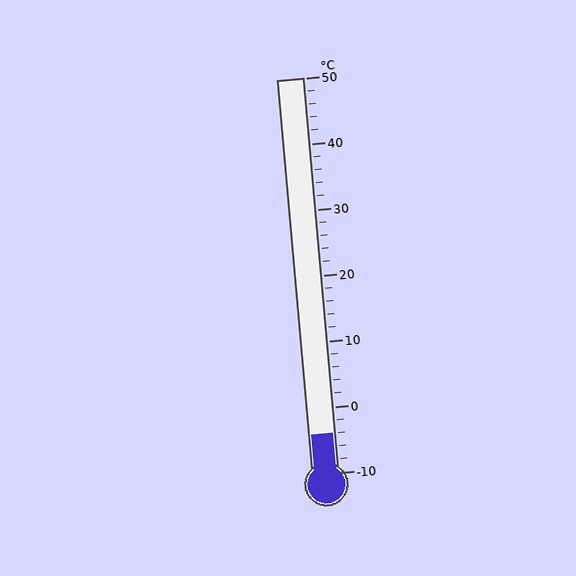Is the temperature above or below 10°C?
The temperature is below 10°C.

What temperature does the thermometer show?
The thermometer shows approximately -4°C.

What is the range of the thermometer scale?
The thermometer scale ranges from -10°C to 50°C.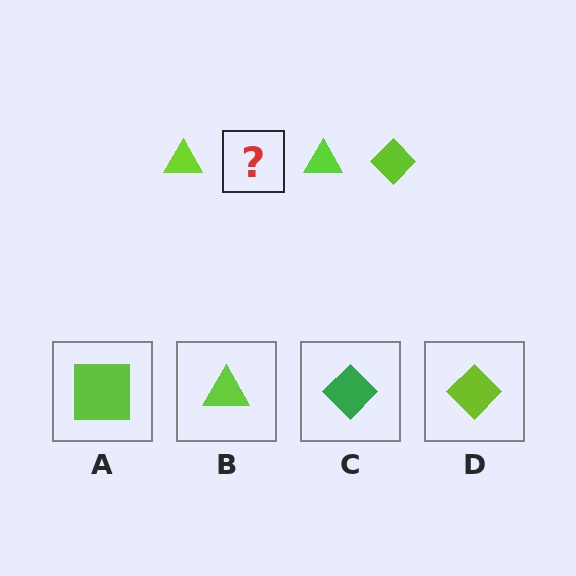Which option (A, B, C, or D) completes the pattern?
D.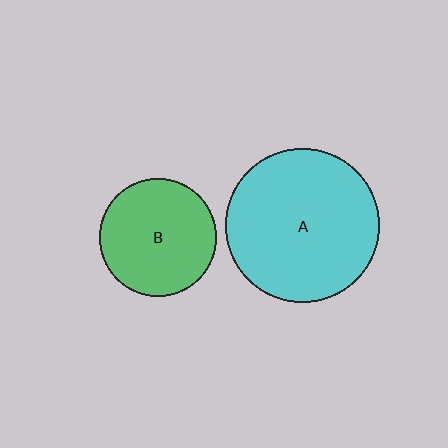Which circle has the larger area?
Circle A (cyan).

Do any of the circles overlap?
No, none of the circles overlap.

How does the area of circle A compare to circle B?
Approximately 1.7 times.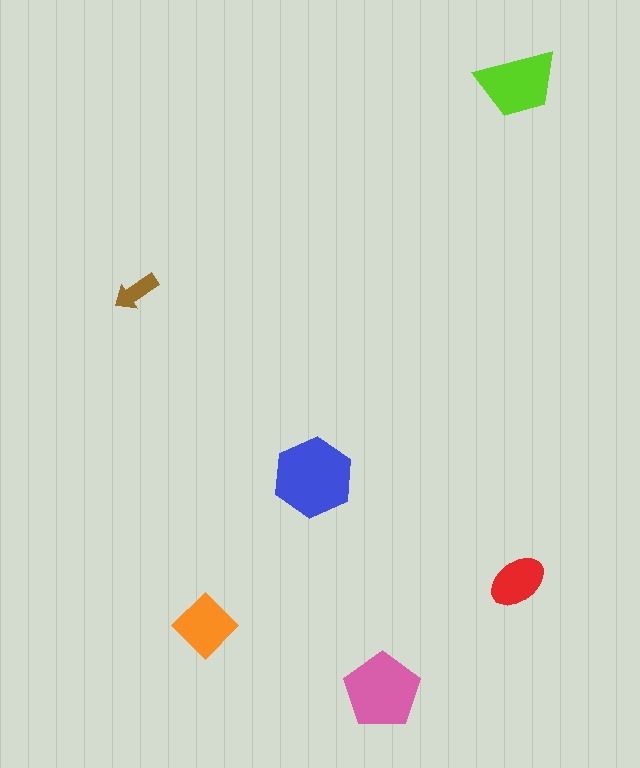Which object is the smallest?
The brown arrow.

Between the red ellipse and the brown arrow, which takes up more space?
The red ellipse.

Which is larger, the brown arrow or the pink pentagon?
The pink pentagon.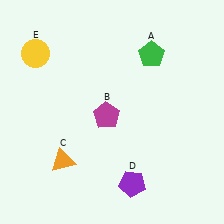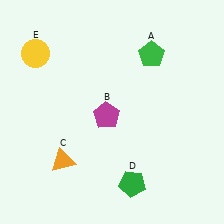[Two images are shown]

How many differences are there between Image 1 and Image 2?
There is 1 difference between the two images.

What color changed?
The pentagon (D) changed from purple in Image 1 to green in Image 2.